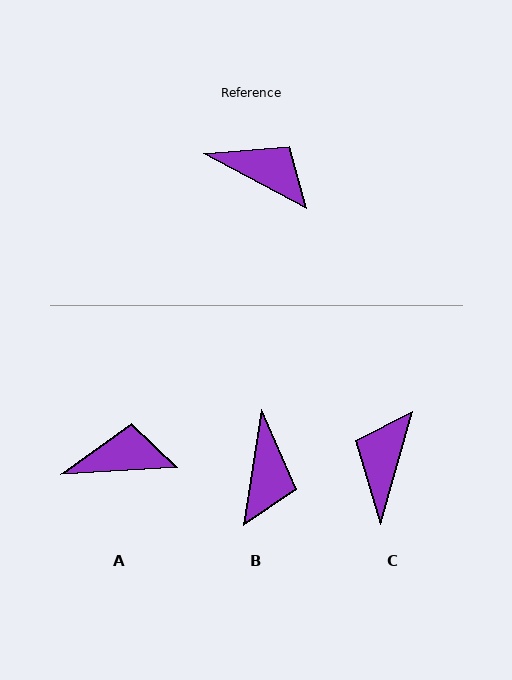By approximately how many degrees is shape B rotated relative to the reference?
Approximately 71 degrees clockwise.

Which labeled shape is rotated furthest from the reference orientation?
C, about 102 degrees away.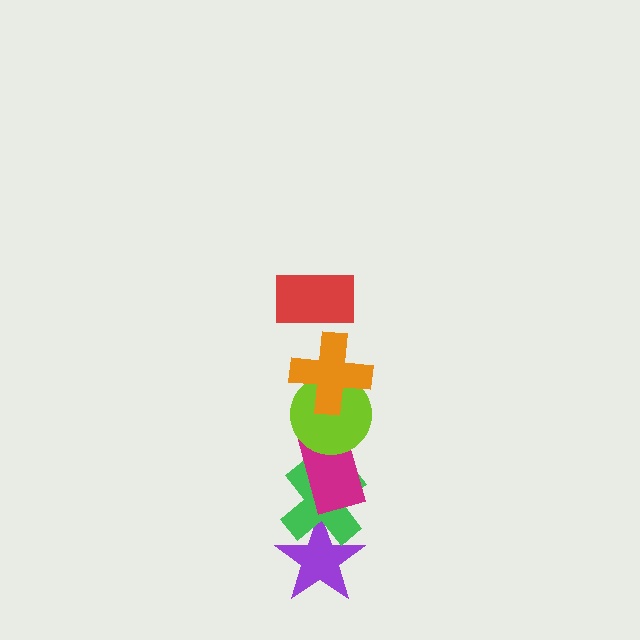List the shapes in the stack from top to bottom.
From top to bottom: the red rectangle, the orange cross, the lime circle, the magenta rectangle, the green cross, the purple star.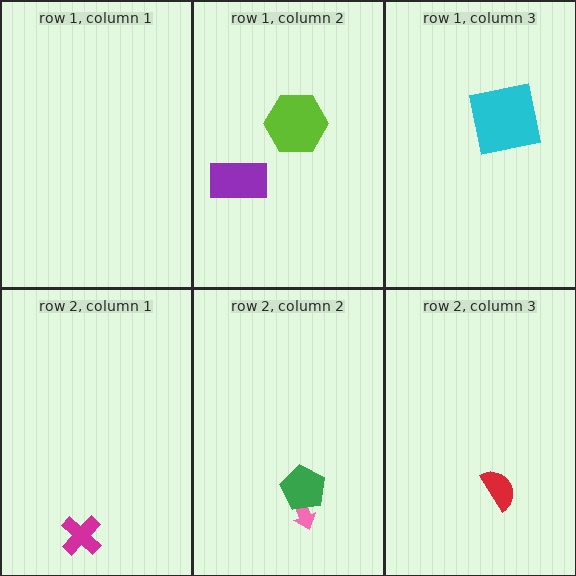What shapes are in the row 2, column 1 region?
The magenta cross.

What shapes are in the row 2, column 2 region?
The pink arrow, the green pentagon.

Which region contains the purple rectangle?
The row 1, column 2 region.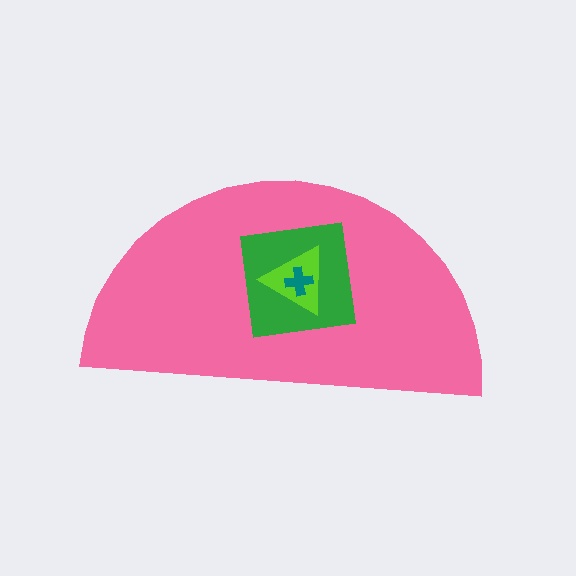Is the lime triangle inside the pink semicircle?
Yes.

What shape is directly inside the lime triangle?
The teal cross.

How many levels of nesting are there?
4.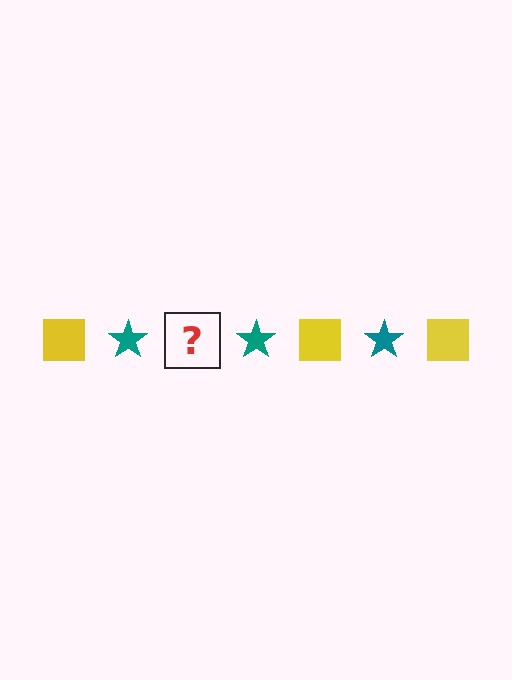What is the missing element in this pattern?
The missing element is a yellow square.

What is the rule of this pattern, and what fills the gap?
The rule is that the pattern alternates between yellow square and teal star. The gap should be filled with a yellow square.